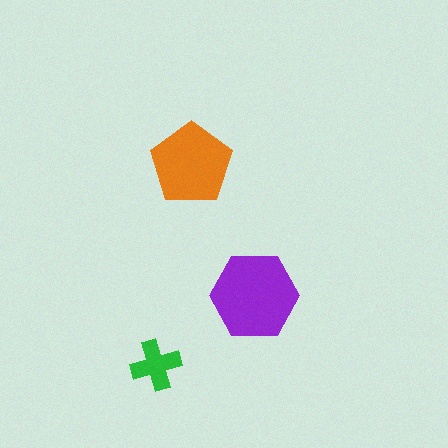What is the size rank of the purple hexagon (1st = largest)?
1st.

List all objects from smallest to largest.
The green cross, the orange pentagon, the purple hexagon.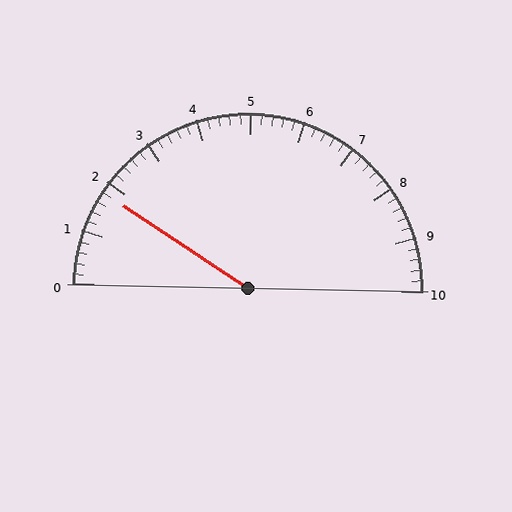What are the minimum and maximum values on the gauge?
The gauge ranges from 0 to 10.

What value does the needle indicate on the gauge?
The needle indicates approximately 1.8.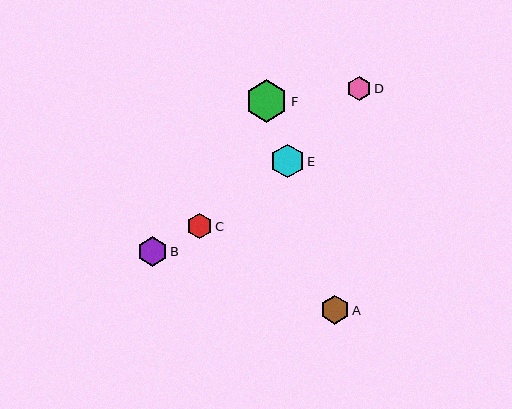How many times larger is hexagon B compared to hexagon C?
Hexagon B is approximately 1.2 times the size of hexagon C.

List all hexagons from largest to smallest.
From largest to smallest: F, E, B, A, C, D.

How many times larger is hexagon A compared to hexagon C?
Hexagon A is approximately 1.2 times the size of hexagon C.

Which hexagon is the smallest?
Hexagon D is the smallest with a size of approximately 24 pixels.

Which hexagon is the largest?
Hexagon F is the largest with a size of approximately 42 pixels.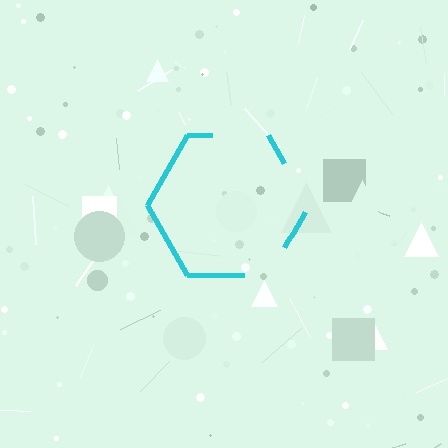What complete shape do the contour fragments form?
The contour fragments form a hexagon.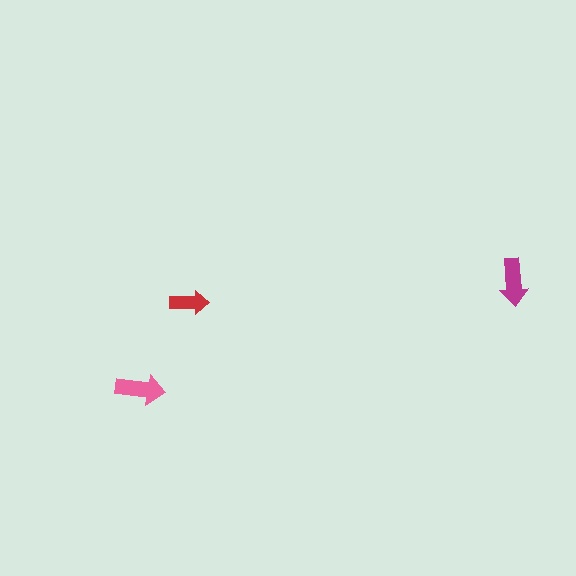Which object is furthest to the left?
The pink arrow is leftmost.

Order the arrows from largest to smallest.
the pink one, the magenta one, the red one.